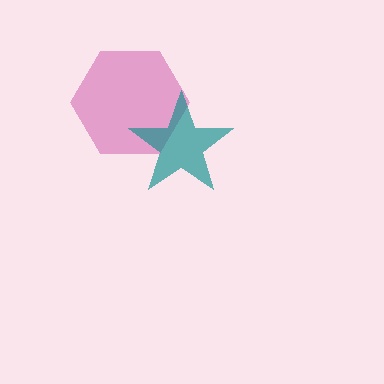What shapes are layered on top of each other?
The layered shapes are: a magenta hexagon, a teal star.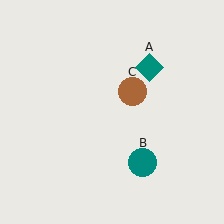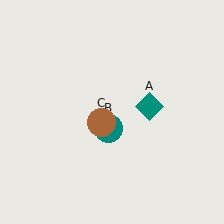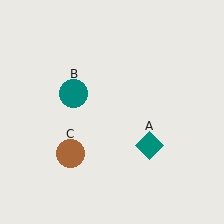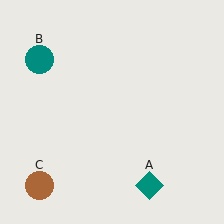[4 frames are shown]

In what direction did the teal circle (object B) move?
The teal circle (object B) moved up and to the left.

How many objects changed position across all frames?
3 objects changed position: teal diamond (object A), teal circle (object B), brown circle (object C).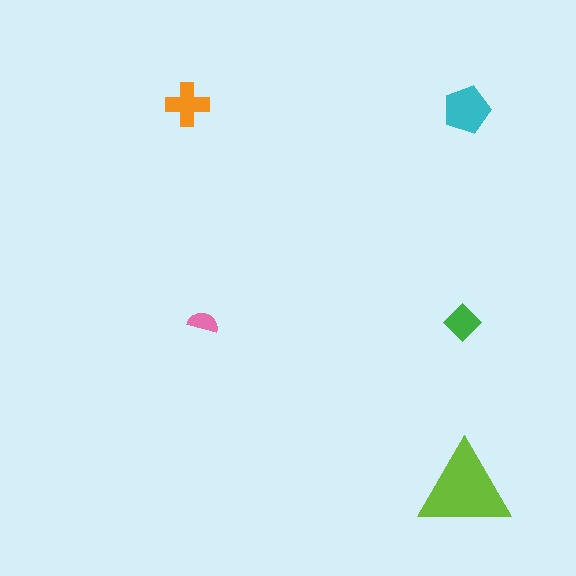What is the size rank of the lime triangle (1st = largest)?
1st.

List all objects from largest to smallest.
The lime triangle, the cyan pentagon, the orange cross, the green diamond, the pink semicircle.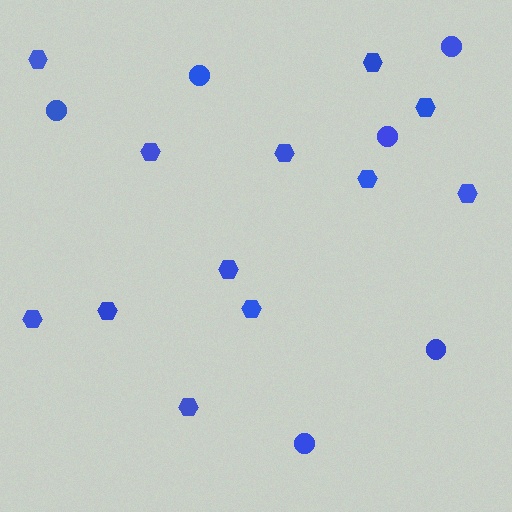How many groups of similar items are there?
There are 2 groups: one group of circles (6) and one group of hexagons (12).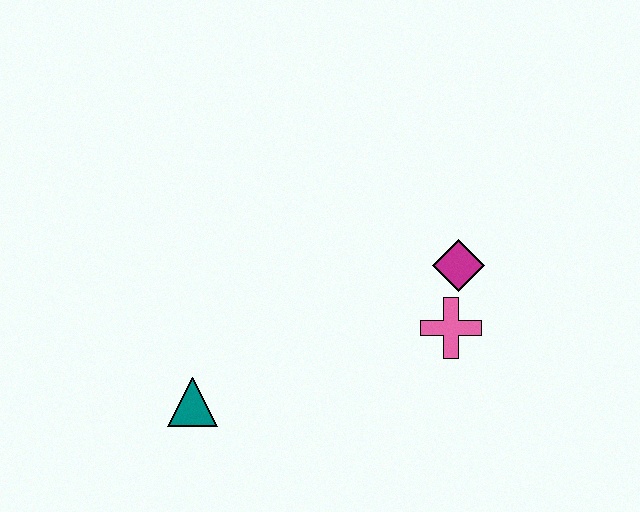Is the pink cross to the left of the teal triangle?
No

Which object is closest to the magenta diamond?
The pink cross is closest to the magenta diamond.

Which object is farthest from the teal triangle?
The magenta diamond is farthest from the teal triangle.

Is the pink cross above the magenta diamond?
No